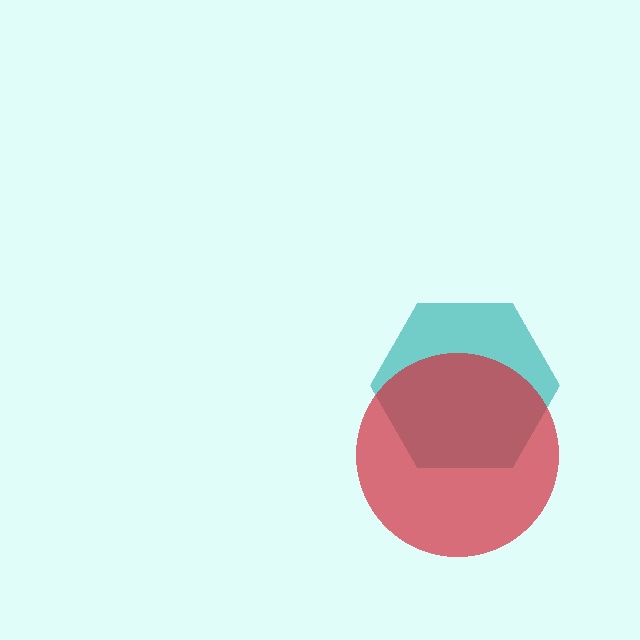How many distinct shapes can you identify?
There are 2 distinct shapes: a teal hexagon, a red circle.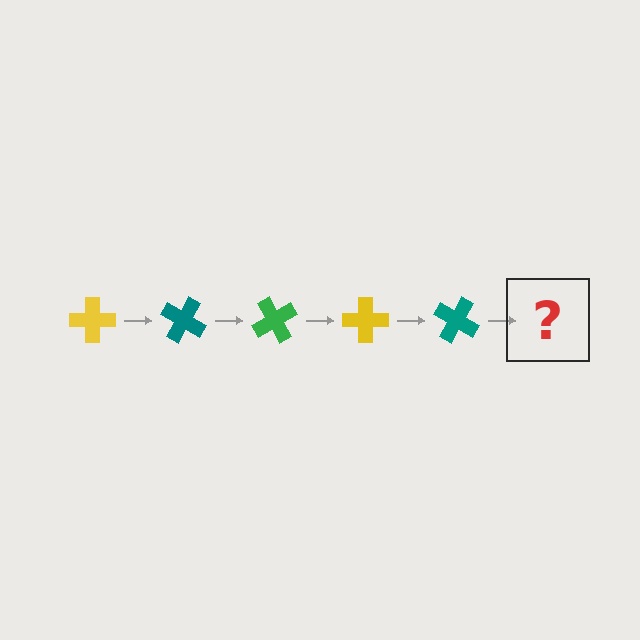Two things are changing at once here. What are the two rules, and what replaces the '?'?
The two rules are that it rotates 30 degrees each step and the color cycles through yellow, teal, and green. The '?' should be a green cross, rotated 150 degrees from the start.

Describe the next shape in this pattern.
It should be a green cross, rotated 150 degrees from the start.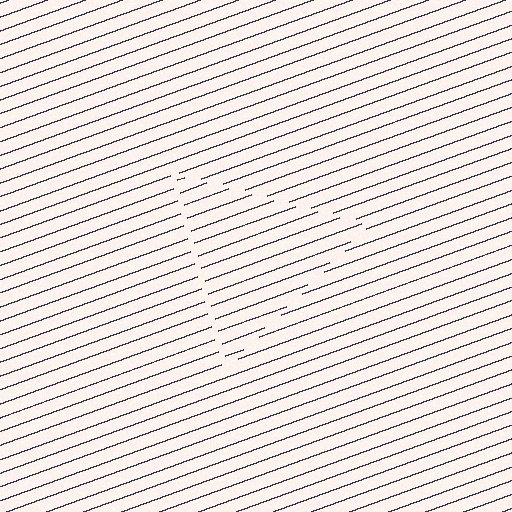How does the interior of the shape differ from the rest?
The interior of the shape contains the same grating, shifted by half a period — the contour is defined by the phase discontinuity where line-ends from the inner and outer gratings abut.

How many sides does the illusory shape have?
3 sides — the line-ends trace a triangle.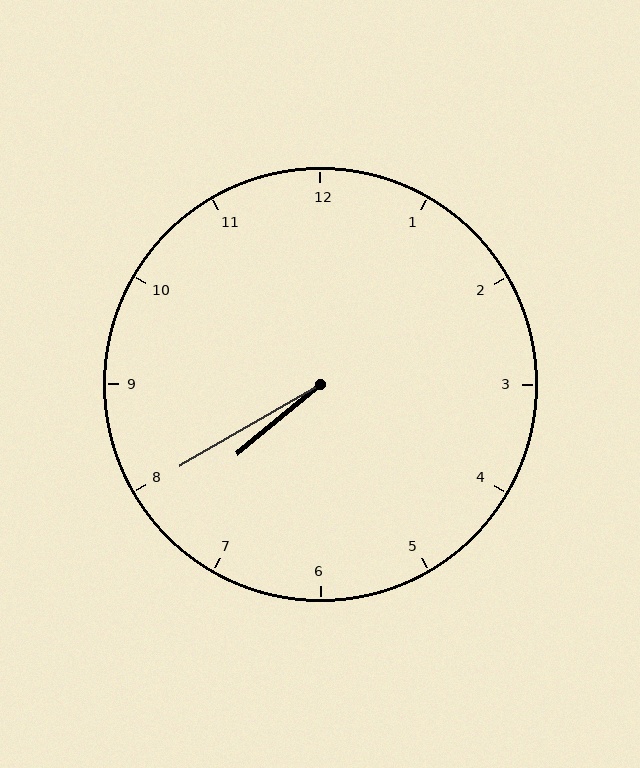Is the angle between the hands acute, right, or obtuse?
It is acute.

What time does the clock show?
7:40.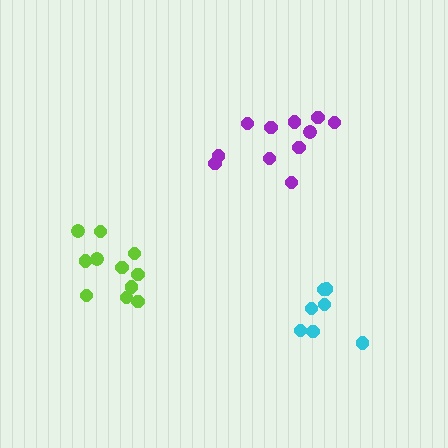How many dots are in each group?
Group 1: 11 dots, Group 2: 7 dots, Group 3: 11 dots (29 total).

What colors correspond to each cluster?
The clusters are colored: purple, cyan, lime.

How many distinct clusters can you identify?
There are 3 distinct clusters.